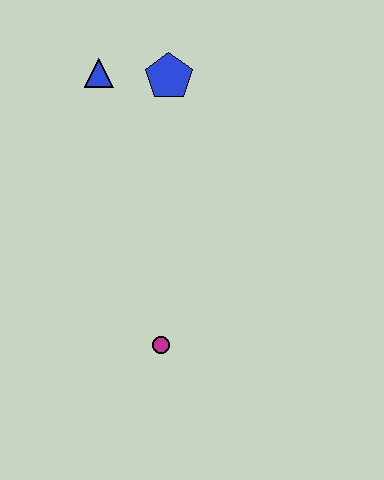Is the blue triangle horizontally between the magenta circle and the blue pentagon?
No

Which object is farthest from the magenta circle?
The blue triangle is farthest from the magenta circle.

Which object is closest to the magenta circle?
The blue pentagon is closest to the magenta circle.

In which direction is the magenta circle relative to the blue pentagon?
The magenta circle is below the blue pentagon.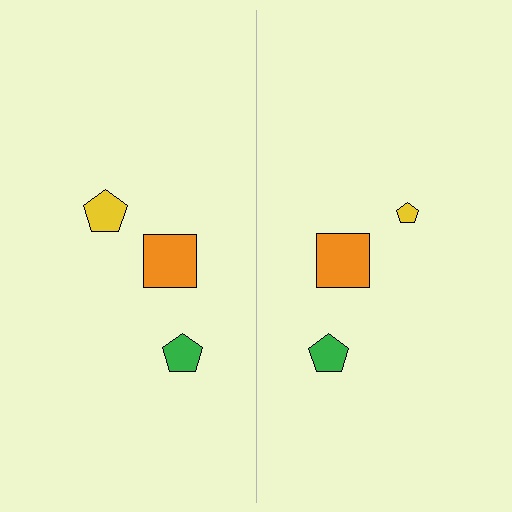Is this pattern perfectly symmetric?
No, the pattern is not perfectly symmetric. The yellow pentagon on the right side has a different size than its mirror counterpart.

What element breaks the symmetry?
The yellow pentagon on the right side has a different size than its mirror counterpart.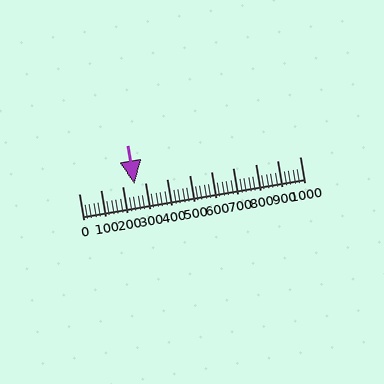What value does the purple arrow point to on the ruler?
The purple arrow points to approximately 252.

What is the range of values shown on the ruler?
The ruler shows values from 0 to 1000.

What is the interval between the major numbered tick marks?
The major tick marks are spaced 100 units apart.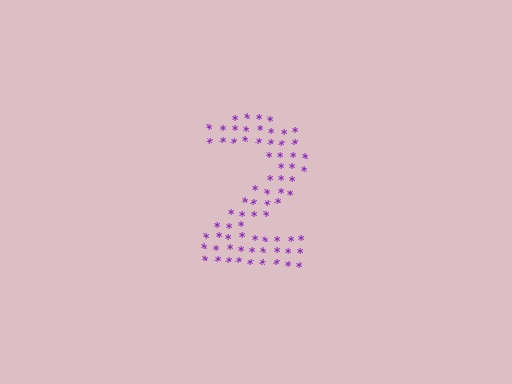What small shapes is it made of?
It is made of small asterisks.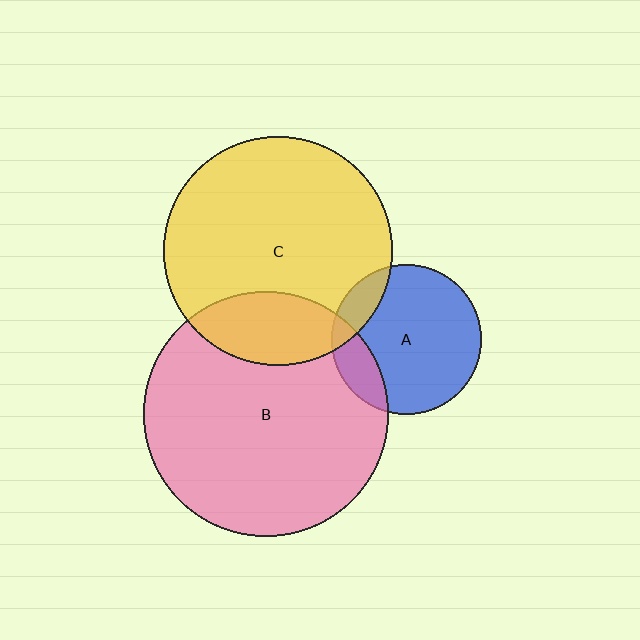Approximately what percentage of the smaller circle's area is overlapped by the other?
Approximately 15%.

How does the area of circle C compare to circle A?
Approximately 2.3 times.